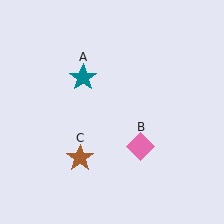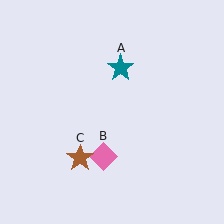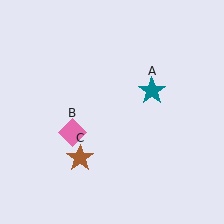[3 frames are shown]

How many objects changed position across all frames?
2 objects changed position: teal star (object A), pink diamond (object B).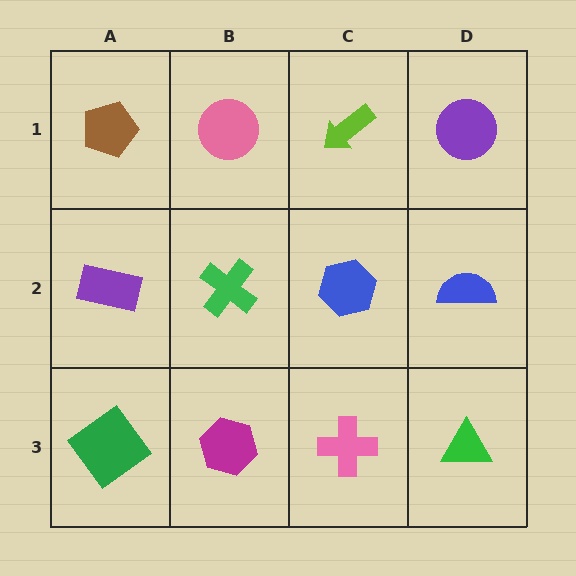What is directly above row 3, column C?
A blue hexagon.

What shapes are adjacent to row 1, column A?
A purple rectangle (row 2, column A), a pink circle (row 1, column B).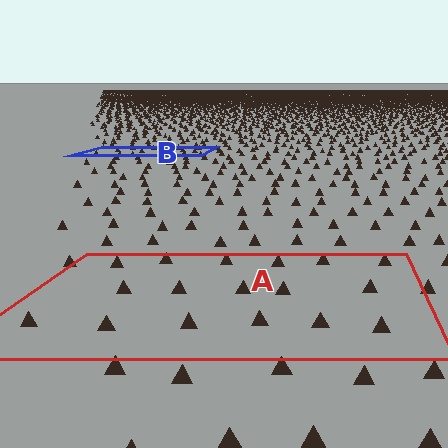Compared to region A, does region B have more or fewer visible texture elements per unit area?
Region B has more texture elements per unit area — they are packed more densely because it is farther away.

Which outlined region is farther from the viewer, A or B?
Region B is farther from the viewer — the texture elements inside it appear smaller and more densely packed.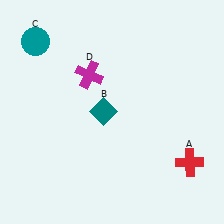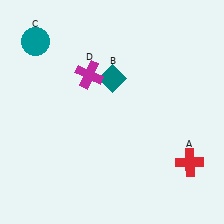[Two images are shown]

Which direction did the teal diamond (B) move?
The teal diamond (B) moved up.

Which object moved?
The teal diamond (B) moved up.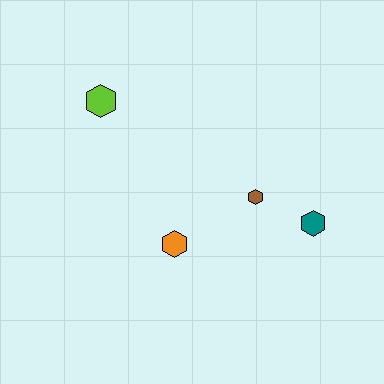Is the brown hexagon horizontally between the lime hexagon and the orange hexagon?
No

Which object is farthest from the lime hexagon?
The teal hexagon is farthest from the lime hexagon.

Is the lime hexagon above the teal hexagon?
Yes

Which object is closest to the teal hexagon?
The brown hexagon is closest to the teal hexagon.